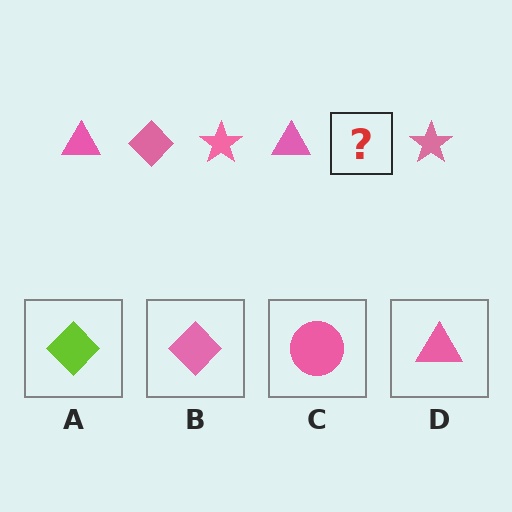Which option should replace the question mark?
Option B.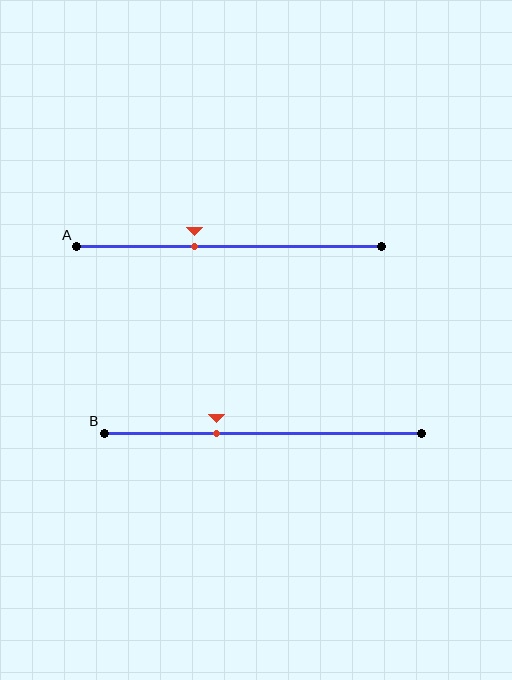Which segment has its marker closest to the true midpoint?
Segment A has its marker closest to the true midpoint.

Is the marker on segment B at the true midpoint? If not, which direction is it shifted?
No, the marker on segment B is shifted to the left by about 14% of the segment length.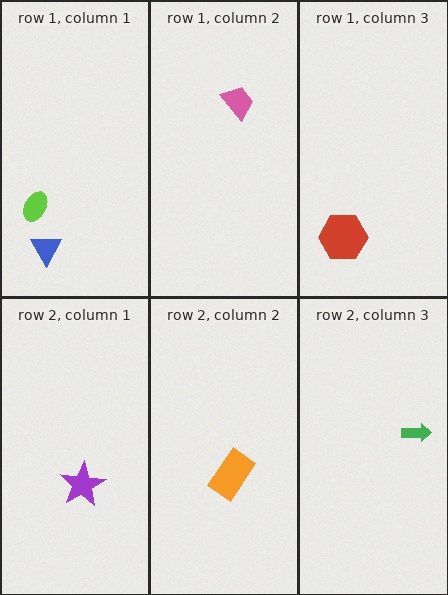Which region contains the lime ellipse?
The row 1, column 1 region.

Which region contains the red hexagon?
The row 1, column 3 region.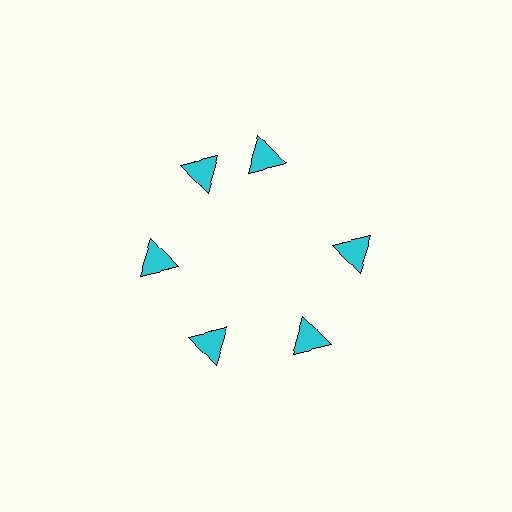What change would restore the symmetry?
The symmetry would be restored by rotating it back into even spacing with its neighbors so that all 6 triangles sit at equal angles and equal distance from the center.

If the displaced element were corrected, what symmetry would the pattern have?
It would have 6-fold rotational symmetry — the pattern would map onto itself every 60 degrees.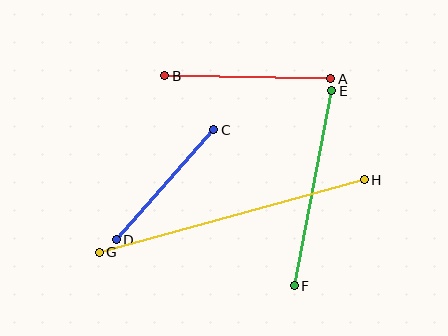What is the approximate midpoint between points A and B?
The midpoint is at approximately (248, 77) pixels.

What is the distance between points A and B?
The distance is approximately 166 pixels.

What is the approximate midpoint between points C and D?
The midpoint is at approximately (165, 185) pixels.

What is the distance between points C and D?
The distance is approximately 147 pixels.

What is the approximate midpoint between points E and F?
The midpoint is at approximately (313, 188) pixels.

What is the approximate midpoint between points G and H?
The midpoint is at approximately (232, 216) pixels.